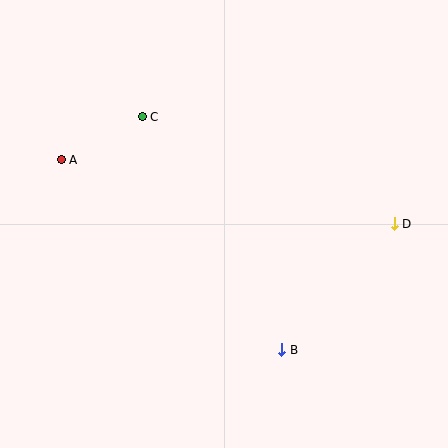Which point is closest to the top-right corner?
Point D is closest to the top-right corner.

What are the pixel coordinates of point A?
Point A is at (61, 160).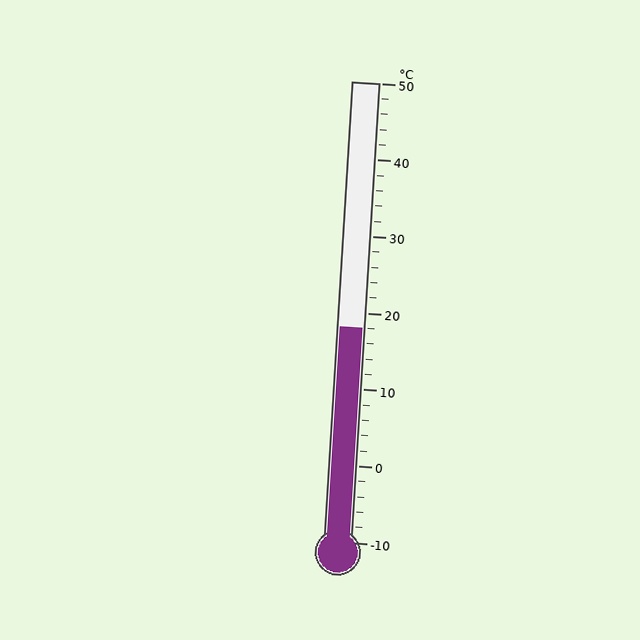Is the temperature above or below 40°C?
The temperature is below 40°C.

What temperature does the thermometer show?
The thermometer shows approximately 18°C.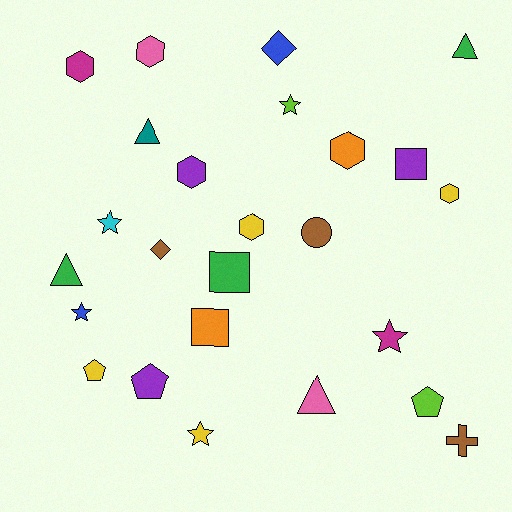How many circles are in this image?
There is 1 circle.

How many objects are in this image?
There are 25 objects.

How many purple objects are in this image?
There are 3 purple objects.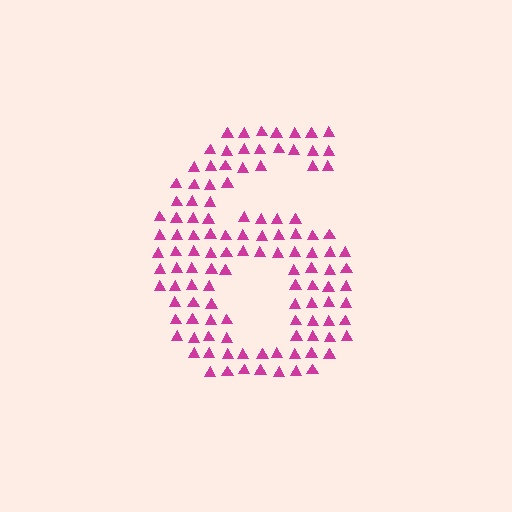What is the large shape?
The large shape is the digit 6.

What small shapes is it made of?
It is made of small triangles.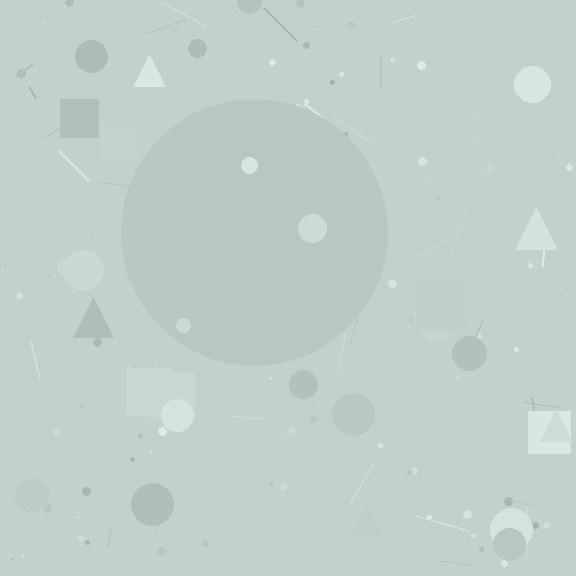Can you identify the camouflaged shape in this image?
The camouflaged shape is a circle.